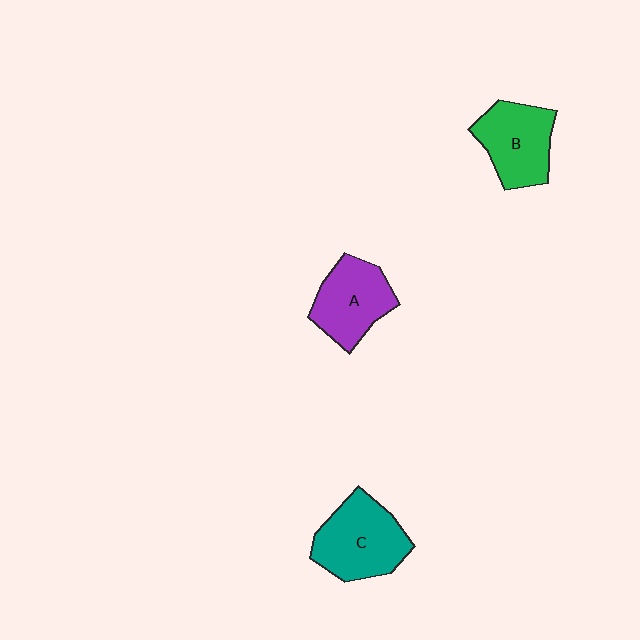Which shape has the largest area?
Shape C (teal).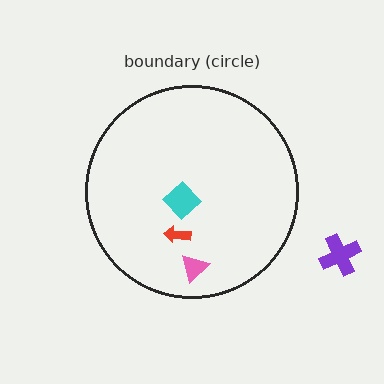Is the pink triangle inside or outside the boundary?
Inside.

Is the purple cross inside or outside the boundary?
Outside.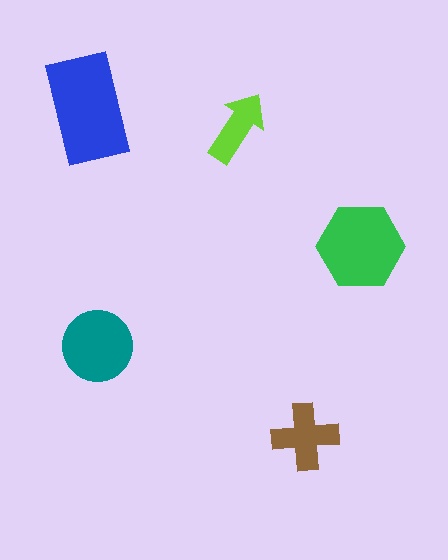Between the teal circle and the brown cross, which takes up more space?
The teal circle.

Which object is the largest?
The blue rectangle.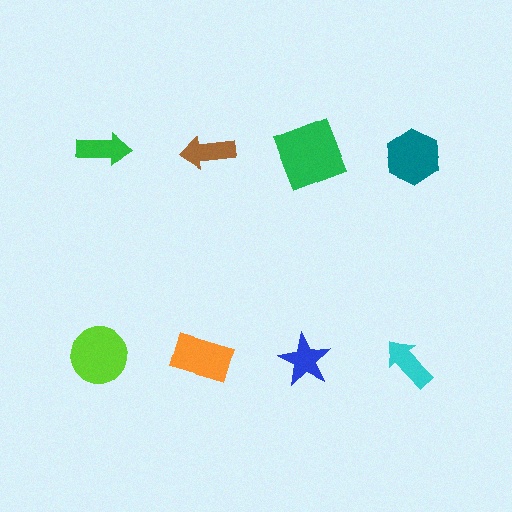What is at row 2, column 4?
A cyan arrow.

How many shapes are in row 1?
4 shapes.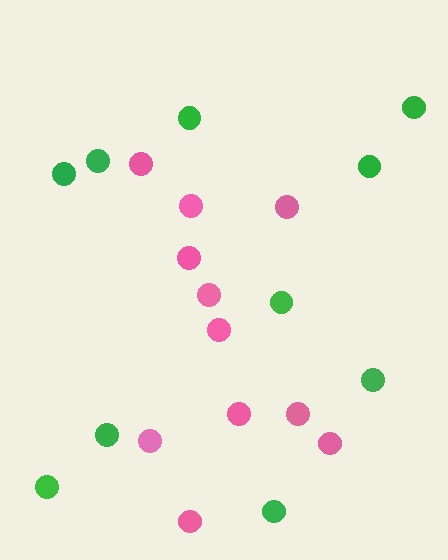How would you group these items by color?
There are 2 groups: one group of green circles (10) and one group of pink circles (11).